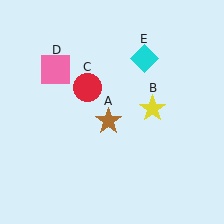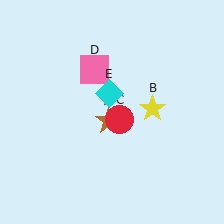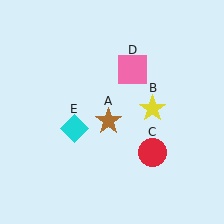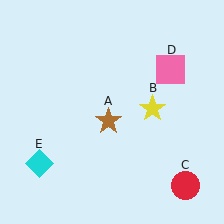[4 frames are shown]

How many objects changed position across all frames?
3 objects changed position: red circle (object C), pink square (object D), cyan diamond (object E).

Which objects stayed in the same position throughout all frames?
Brown star (object A) and yellow star (object B) remained stationary.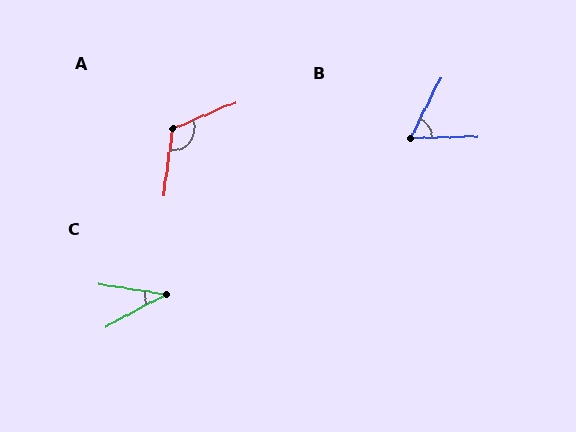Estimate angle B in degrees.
Approximately 62 degrees.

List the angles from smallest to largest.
C (37°), B (62°), A (120°).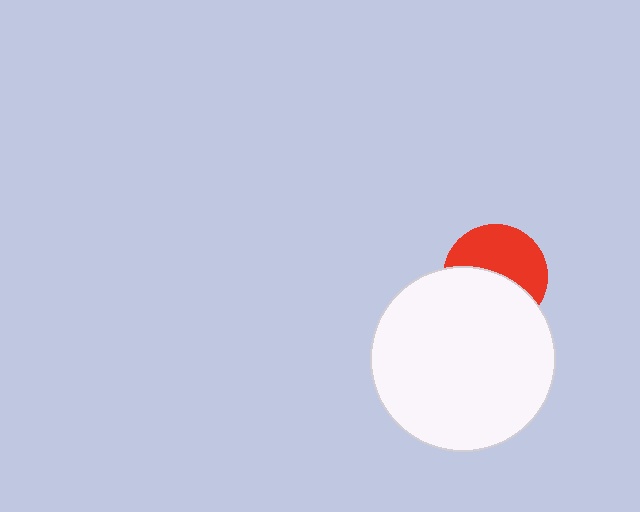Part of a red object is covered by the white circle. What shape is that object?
It is a circle.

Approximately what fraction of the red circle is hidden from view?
Roughly 49% of the red circle is hidden behind the white circle.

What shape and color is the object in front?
The object in front is a white circle.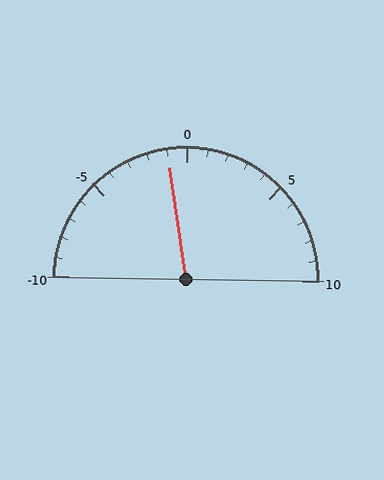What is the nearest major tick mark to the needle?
The nearest major tick mark is 0.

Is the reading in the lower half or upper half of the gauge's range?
The reading is in the lower half of the range (-10 to 10).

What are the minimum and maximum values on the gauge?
The gauge ranges from -10 to 10.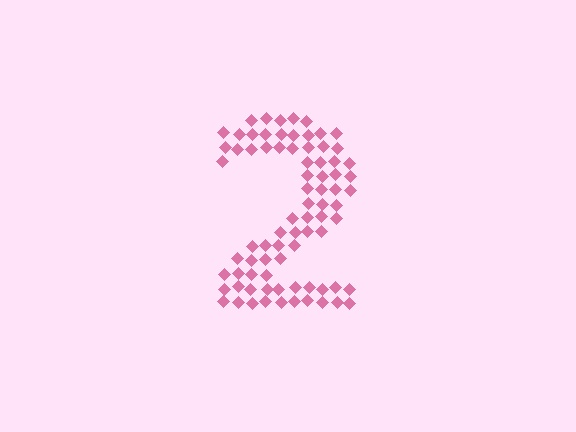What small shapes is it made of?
It is made of small diamonds.